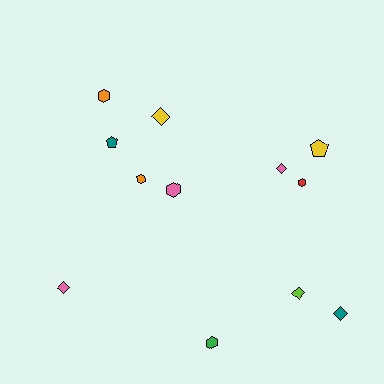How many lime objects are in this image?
There is 1 lime object.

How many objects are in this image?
There are 12 objects.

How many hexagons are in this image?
There are 5 hexagons.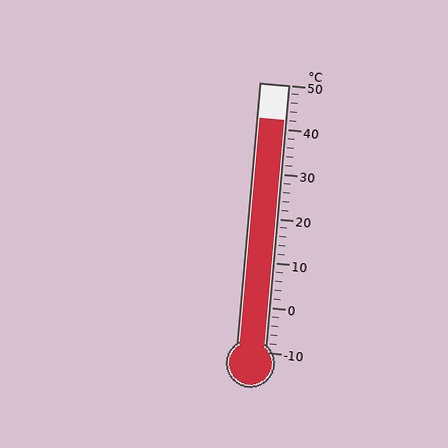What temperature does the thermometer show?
The thermometer shows approximately 42°C.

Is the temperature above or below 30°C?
The temperature is above 30°C.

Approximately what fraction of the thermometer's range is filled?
The thermometer is filled to approximately 85% of its range.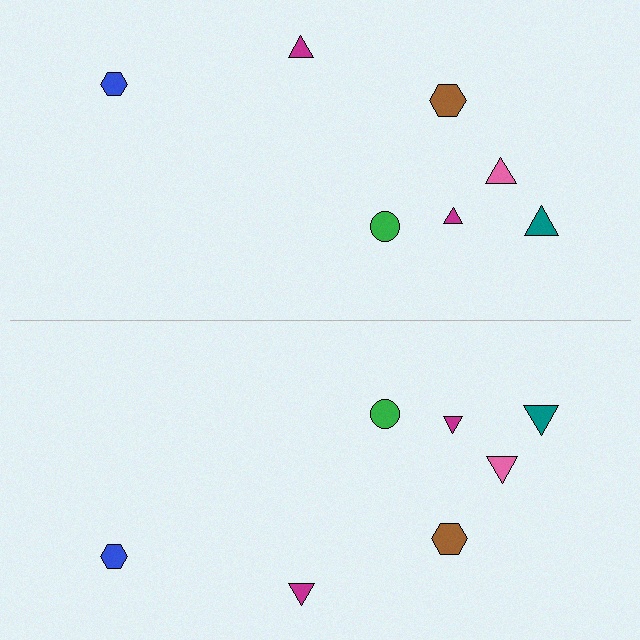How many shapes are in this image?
There are 14 shapes in this image.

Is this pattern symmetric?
Yes, this pattern has bilateral (reflection) symmetry.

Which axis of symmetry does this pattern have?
The pattern has a horizontal axis of symmetry running through the center of the image.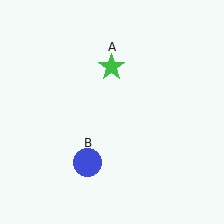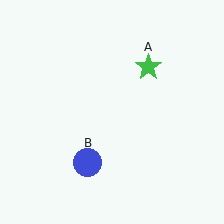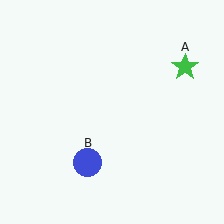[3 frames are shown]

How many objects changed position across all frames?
1 object changed position: green star (object A).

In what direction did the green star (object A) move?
The green star (object A) moved right.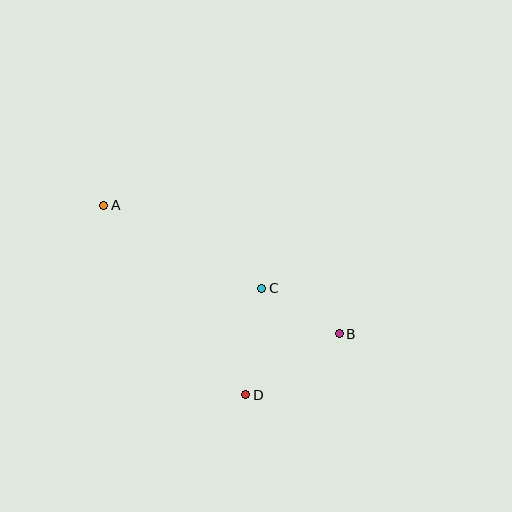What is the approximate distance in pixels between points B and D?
The distance between B and D is approximately 112 pixels.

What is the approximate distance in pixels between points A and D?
The distance between A and D is approximately 237 pixels.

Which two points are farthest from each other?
Points A and B are farthest from each other.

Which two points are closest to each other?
Points B and C are closest to each other.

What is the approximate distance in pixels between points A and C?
The distance between A and C is approximately 179 pixels.